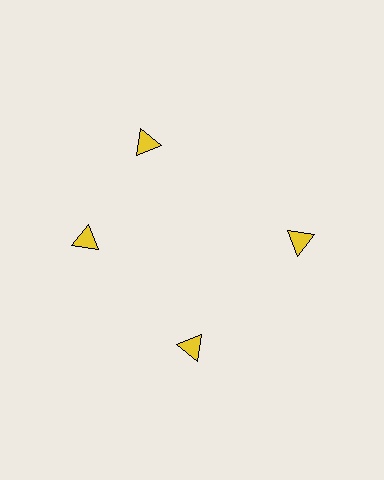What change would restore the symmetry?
The symmetry would be restored by rotating it back into even spacing with its neighbors so that all 4 triangles sit at equal angles and equal distance from the center.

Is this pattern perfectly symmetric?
No. The 4 yellow triangles are arranged in a ring, but one element near the 12 o'clock position is rotated out of alignment along the ring, breaking the 4-fold rotational symmetry.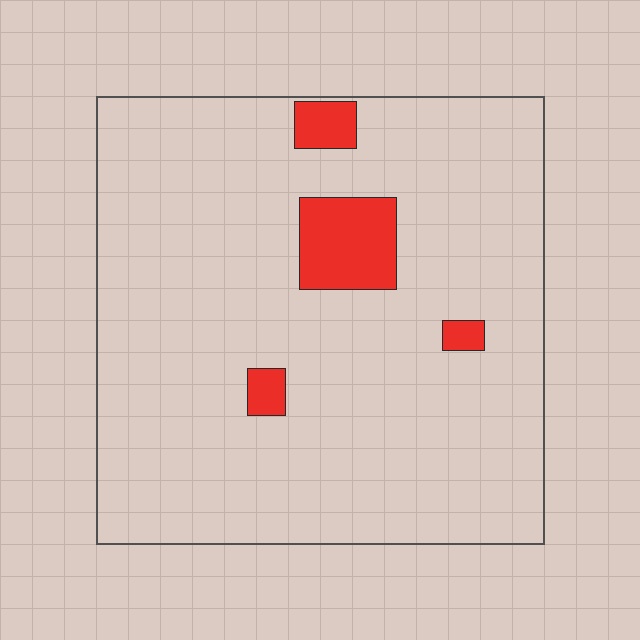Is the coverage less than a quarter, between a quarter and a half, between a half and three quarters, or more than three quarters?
Less than a quarter.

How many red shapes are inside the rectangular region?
4.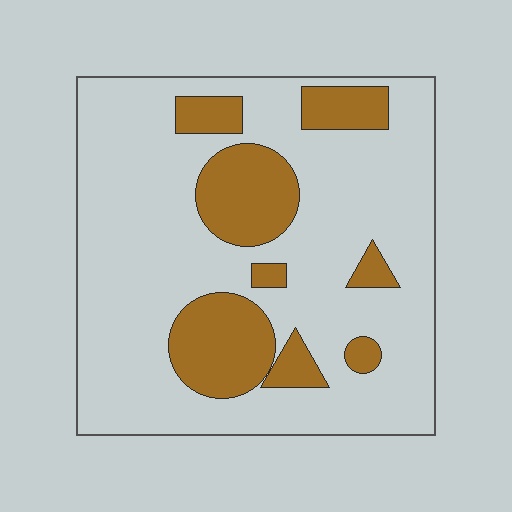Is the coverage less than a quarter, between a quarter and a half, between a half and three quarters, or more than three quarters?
Less than a quarter.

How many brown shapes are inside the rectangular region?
8.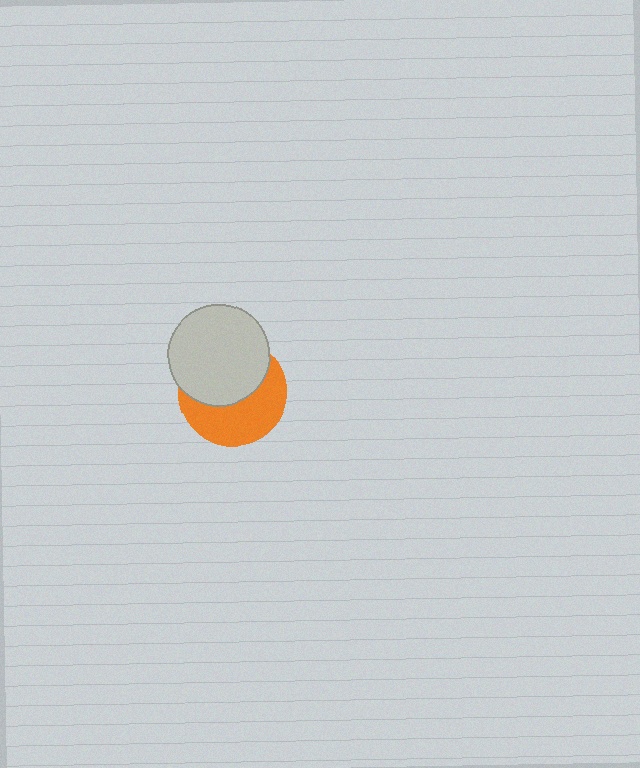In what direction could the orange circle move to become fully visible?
The orange circle could move down. That would shift it out from behind the light gray circle entirely.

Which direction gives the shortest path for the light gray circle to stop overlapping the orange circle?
Moving up gives the shortest separation.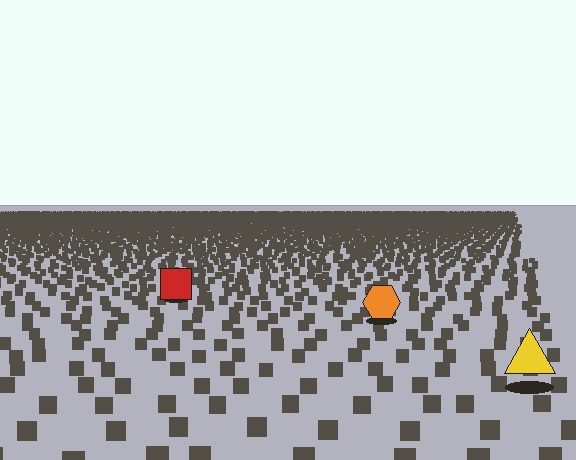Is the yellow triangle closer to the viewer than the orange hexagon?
Yes. The yellow triangle is closer — you can tell from the texture gradient: the ground texture is coarser near it.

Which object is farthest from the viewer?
The red square is farthest from the viewer. It appears smaller and the ground texture around it is denser.